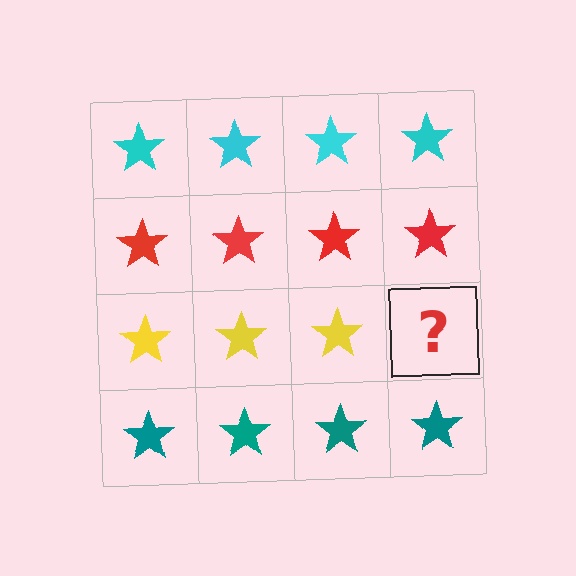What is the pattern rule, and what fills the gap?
The rule is that each row has a consistent color. The gap should be filled with a yellow star.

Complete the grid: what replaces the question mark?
The question mark should be replaced with a yellow star.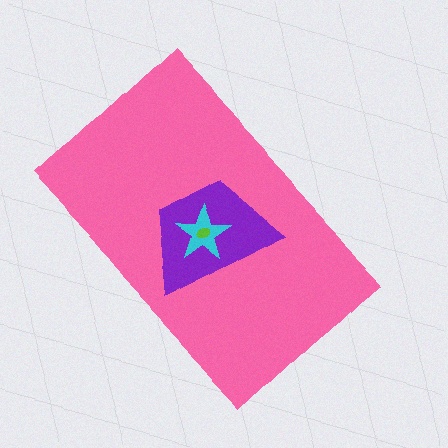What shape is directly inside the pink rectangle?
The purple trapezoid.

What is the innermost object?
The lime ellipse.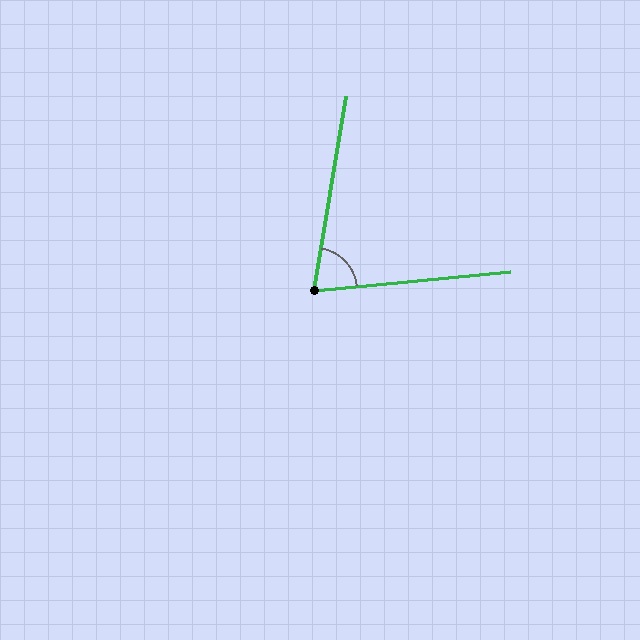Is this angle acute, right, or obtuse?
It is acute.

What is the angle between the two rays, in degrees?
Approximately 75 degrees.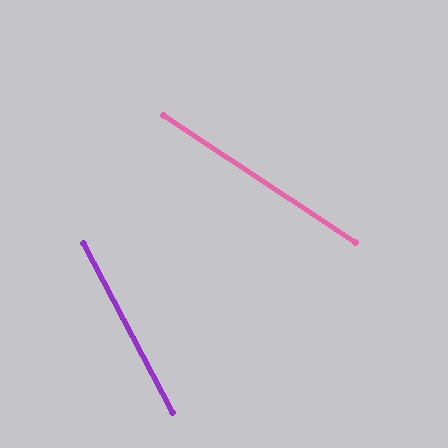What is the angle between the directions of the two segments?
Approximately 29 degrees.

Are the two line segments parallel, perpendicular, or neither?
Neither parallel nor perpendicular — they differ by about 29°.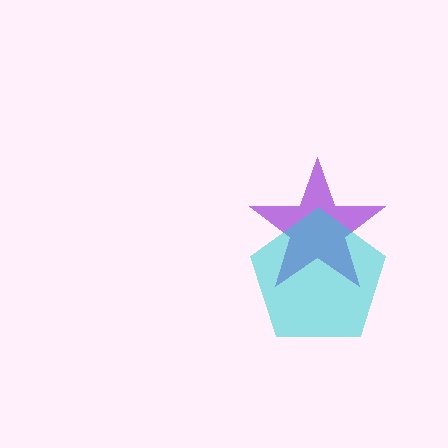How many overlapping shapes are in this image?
There are 2 overlapping shapes in the image.